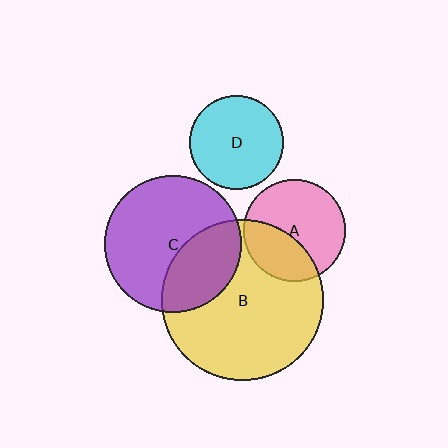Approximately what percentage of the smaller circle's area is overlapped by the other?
Approximately 35%.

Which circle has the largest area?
Circle B (yellow).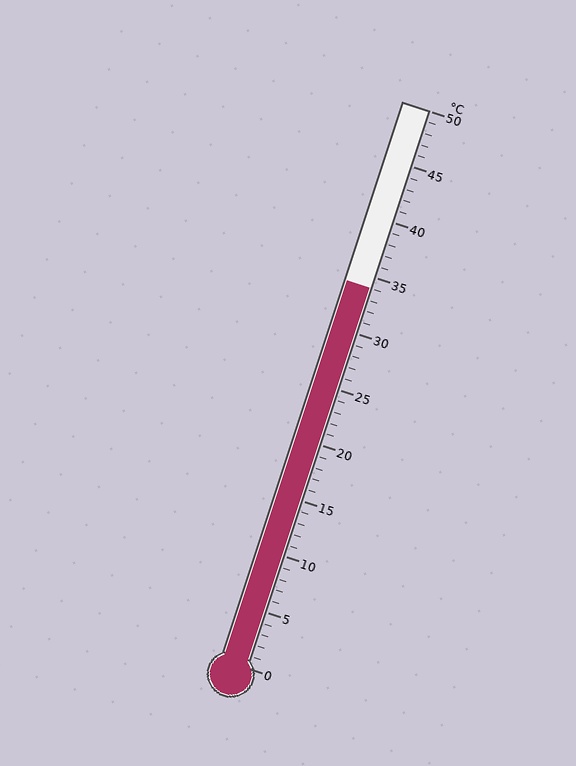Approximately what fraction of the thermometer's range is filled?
The thermometer is filled to approximately 70% of its range.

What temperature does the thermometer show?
The thermometer shows approximately 34°C.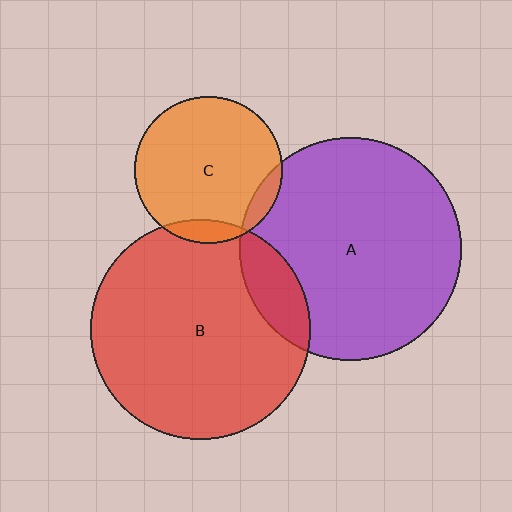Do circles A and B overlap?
Yes.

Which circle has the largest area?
Circle A (purple).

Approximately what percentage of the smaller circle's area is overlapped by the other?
Approximately 15%.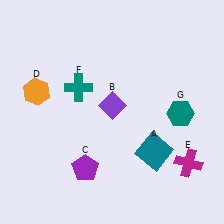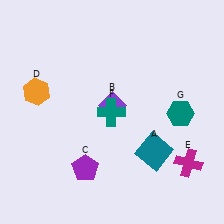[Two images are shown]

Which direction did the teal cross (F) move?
The teal cross (F) moved right.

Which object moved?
The teal cross (F) moved right.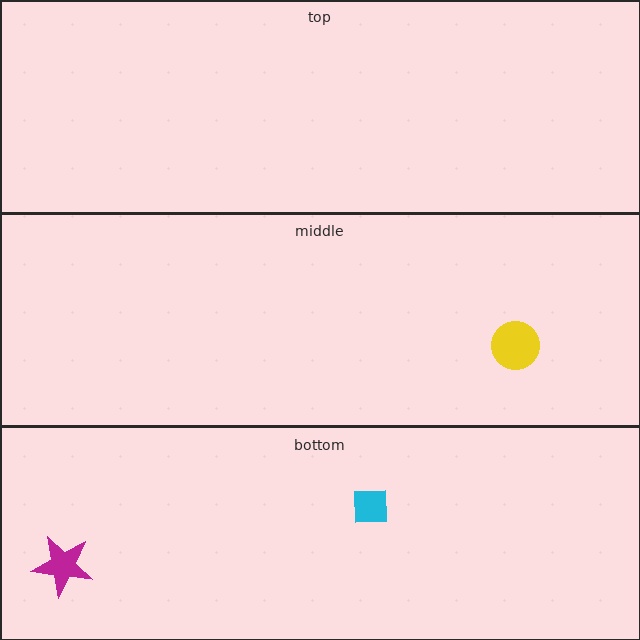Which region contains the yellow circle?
The middle region.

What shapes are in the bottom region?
The magenta star, the cyan square.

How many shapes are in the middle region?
1.